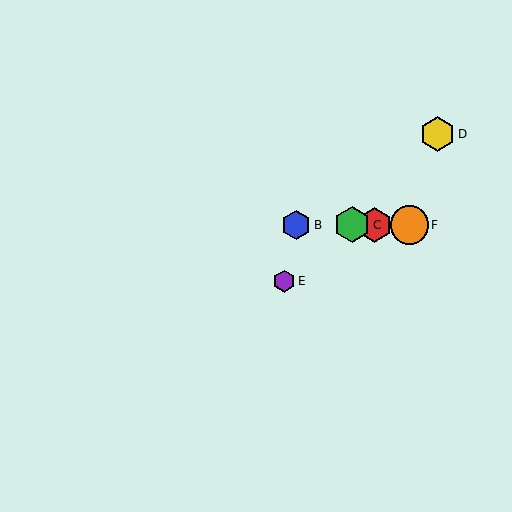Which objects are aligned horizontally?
Objects A, B, C, F are aligned horizontally.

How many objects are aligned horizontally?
4 objects (A, B, C, F) are aligned horizontally.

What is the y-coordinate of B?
Object B is at y≈225.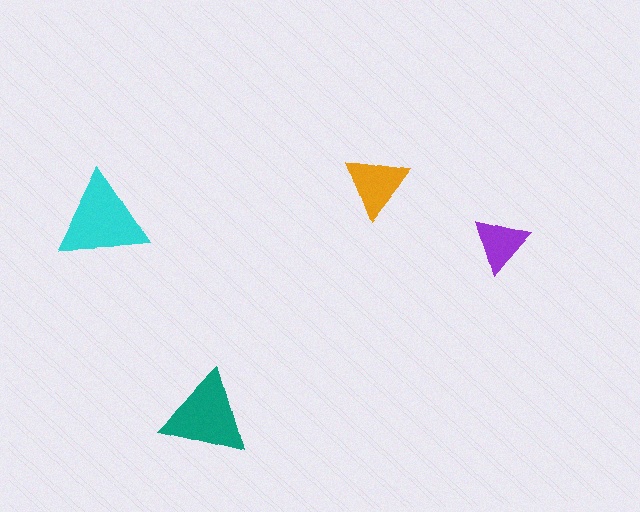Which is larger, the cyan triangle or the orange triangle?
The cyan one.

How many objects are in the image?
There are 4 objects in the image.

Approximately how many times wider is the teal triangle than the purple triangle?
About 1.5 times wider.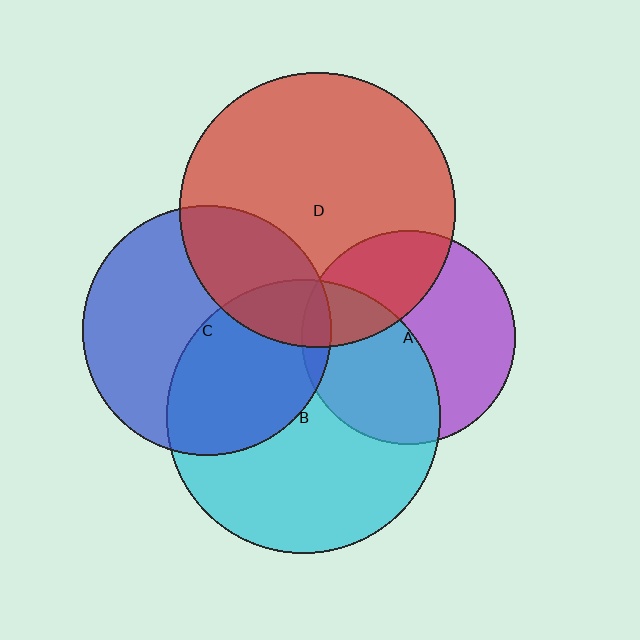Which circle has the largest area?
Circle D (red).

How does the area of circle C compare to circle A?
Approximately 1.4 times.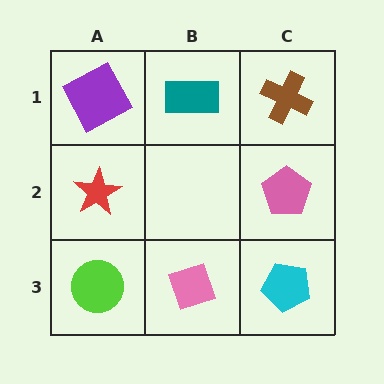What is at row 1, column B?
A teal rectangle.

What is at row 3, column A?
A lime circle.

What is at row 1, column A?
A purple square.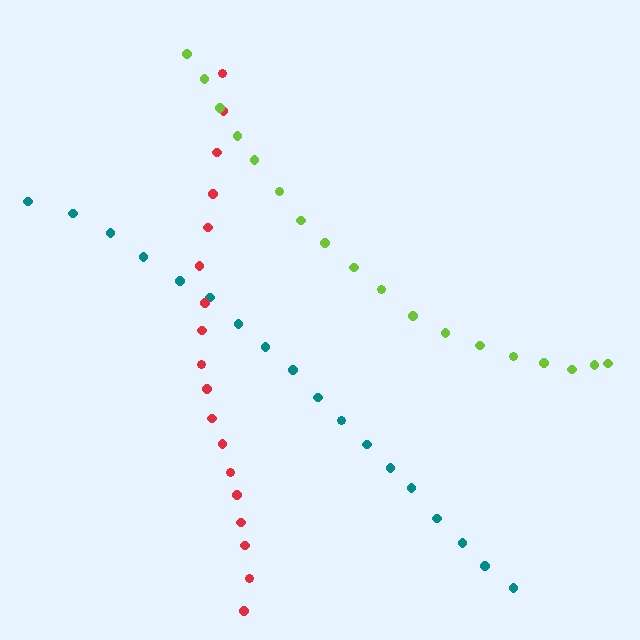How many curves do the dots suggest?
There are 3 distinct paths.